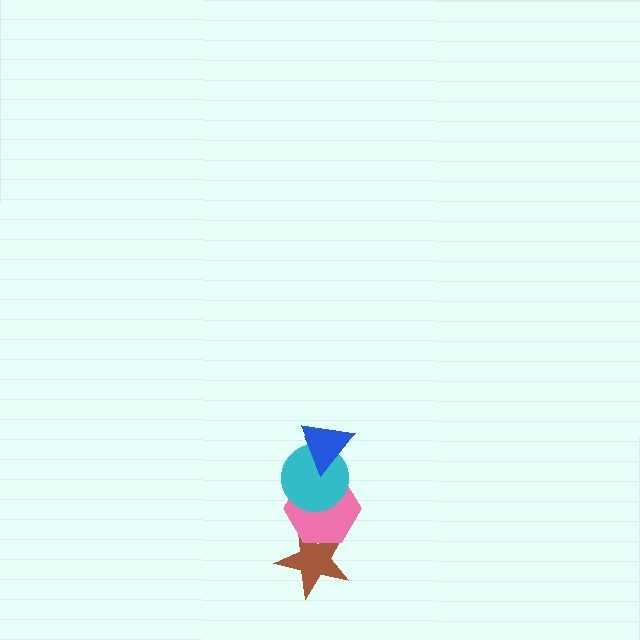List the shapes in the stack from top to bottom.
From top to bottom: the blue triangle, the cyan circle, the pink hexagon, the brown star.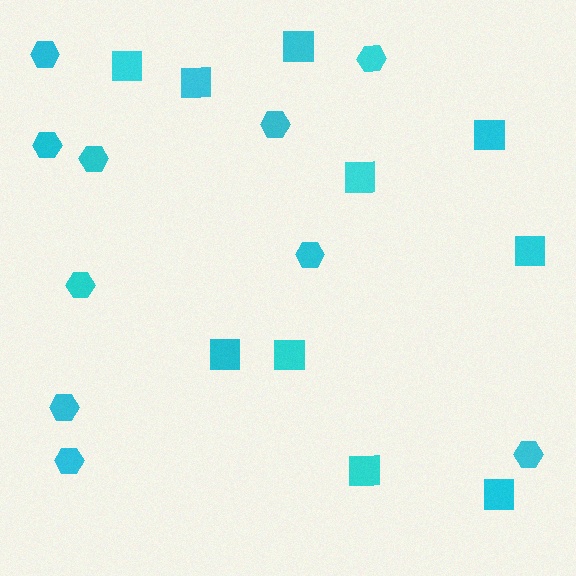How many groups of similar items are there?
There are 2 groups: one group of hexagons (10) and one group of squares (10).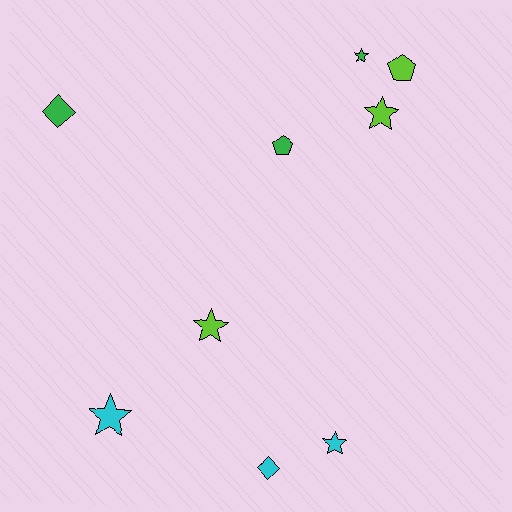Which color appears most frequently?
Cyan, with 3 objects.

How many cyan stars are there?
There are 2 cyan stars.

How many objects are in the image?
There are 9 objects.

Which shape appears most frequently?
Star, with 5 objects.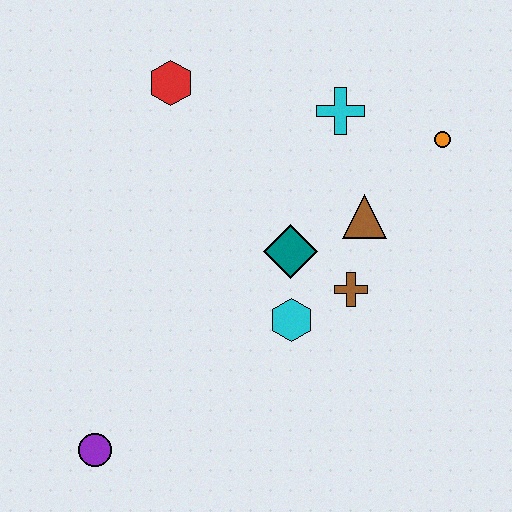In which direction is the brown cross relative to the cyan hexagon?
The brown cross is to the right of the cyan hexagon.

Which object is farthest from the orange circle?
The purple circle is farthest from the orange circle.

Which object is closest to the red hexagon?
The cyan cross is closest to the red hexagon.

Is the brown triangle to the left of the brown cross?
No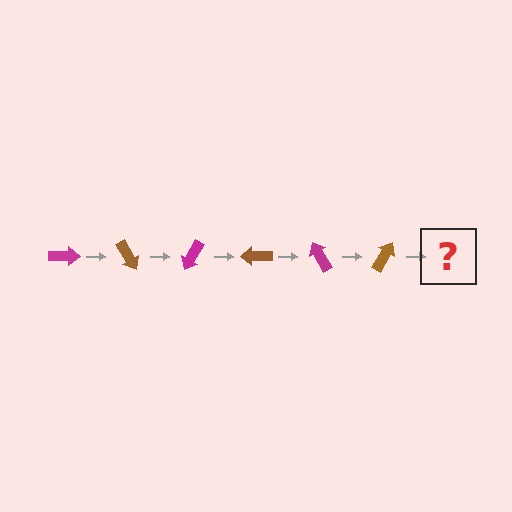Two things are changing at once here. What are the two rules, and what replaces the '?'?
The two rules are that it rotates 60 degrees each step and the color cycles through magenta and brown. The '?' should be a magenta arrow, rotated 360 degrees from the start.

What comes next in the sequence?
The next element should be a magenta arrow, rotated 360 degrees from the start.